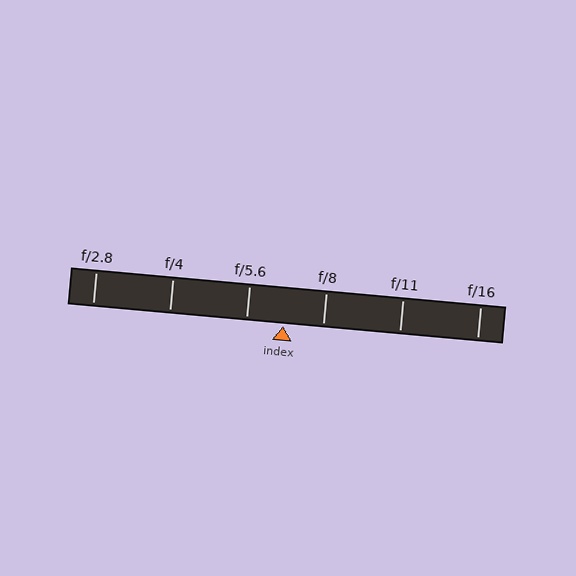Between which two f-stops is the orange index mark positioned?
The index mark is between f/5.6 and f/8.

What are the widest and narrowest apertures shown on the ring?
The widest aperture shown is f/2.8 and the narrowest is f/16.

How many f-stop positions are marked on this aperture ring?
There are 6 f-stop positions marked.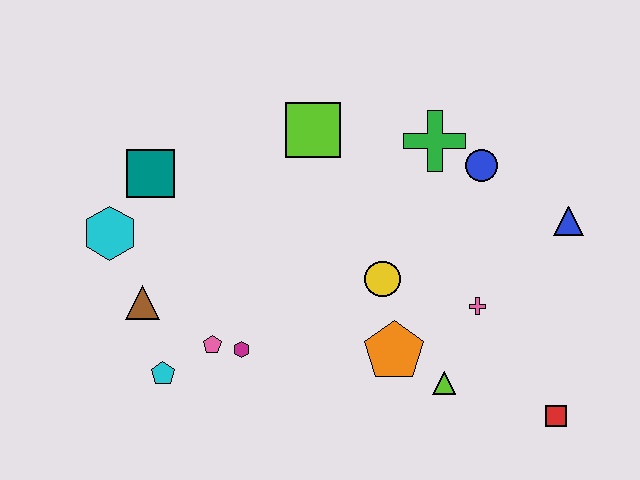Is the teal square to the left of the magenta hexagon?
Yes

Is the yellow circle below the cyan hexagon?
Yes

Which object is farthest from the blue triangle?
The cyan hexagon is farthest from the blue triangle.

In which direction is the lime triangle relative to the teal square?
The lime triangle is to the right of the teal square.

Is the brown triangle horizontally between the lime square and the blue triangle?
No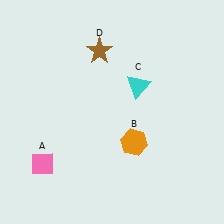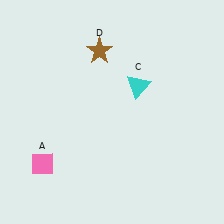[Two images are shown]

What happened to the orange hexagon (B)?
The orange hexagon (B) was removed in Image 2. It was in the bottom-right area of Image 1.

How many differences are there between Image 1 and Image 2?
There is 1 difference between the two images.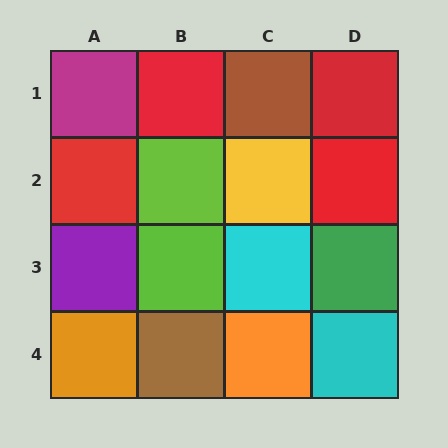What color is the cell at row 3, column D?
Green.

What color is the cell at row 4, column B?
Brown.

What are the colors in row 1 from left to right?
Magenta, red, brown, red.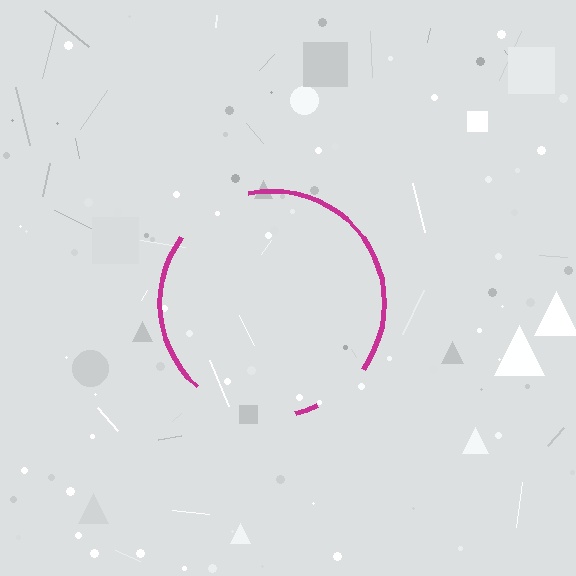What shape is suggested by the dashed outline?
The dashed outline suggests a circle.